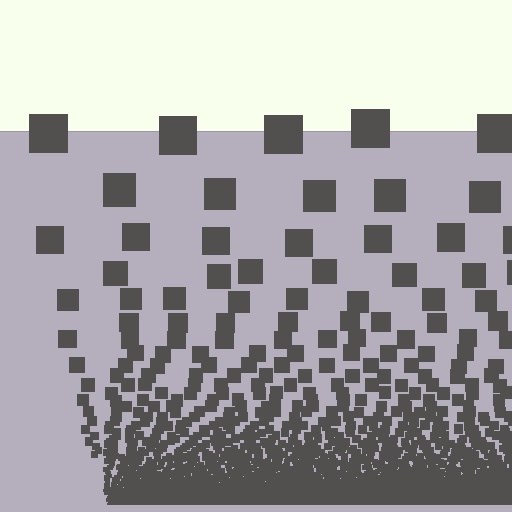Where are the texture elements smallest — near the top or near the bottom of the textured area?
Near the bottom.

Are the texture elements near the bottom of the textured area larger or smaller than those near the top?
Smaller. The gradient is inverted — elements near the bottom are smaller and denser.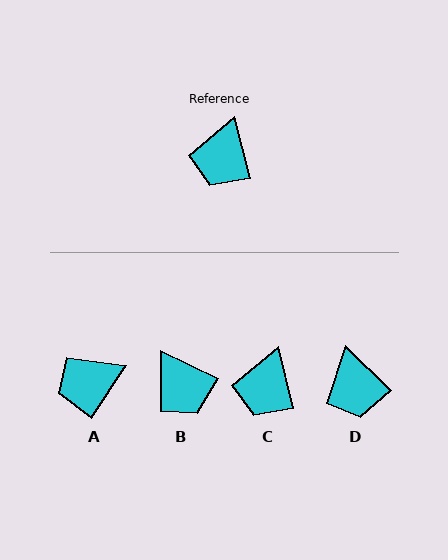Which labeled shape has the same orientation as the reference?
C.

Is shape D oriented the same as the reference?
No, it is off by about 31 degrees.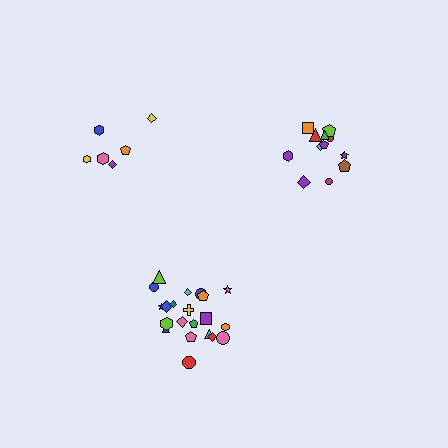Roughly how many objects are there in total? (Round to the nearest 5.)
Roughly 40 objects in total.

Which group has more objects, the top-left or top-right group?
The top-right group.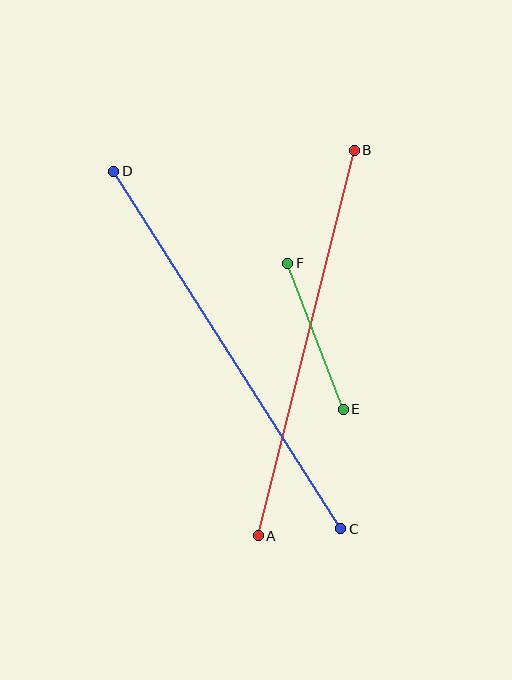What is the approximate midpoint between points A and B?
The midpoint is at approximately (306, 343) pixels.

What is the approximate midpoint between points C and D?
The midpoint is at approximately (227, 350) pixels.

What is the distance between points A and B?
The distance is approximately 397 pixels.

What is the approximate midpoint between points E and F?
The midpoint is at approximately (315, 336) pixels.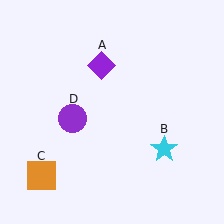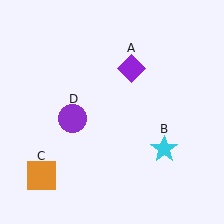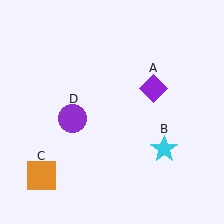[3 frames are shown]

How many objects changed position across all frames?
1 object changed position: purple diamond (object A).